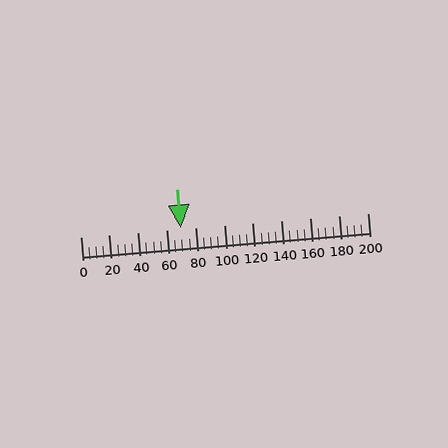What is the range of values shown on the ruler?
The ruler shows values from 0 to 200.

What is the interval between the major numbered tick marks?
The major tick marks are spaced 20 units apart.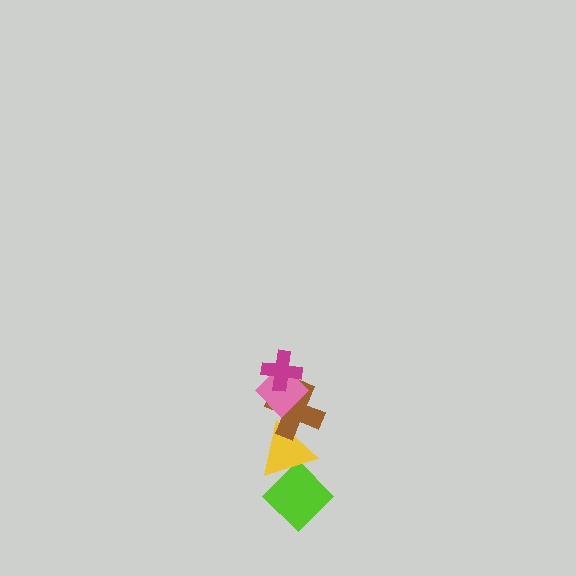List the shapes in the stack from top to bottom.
From top to bottom: the magenta cross, the pink diamond, the brown cross, the yellow triangle, the lime diamond.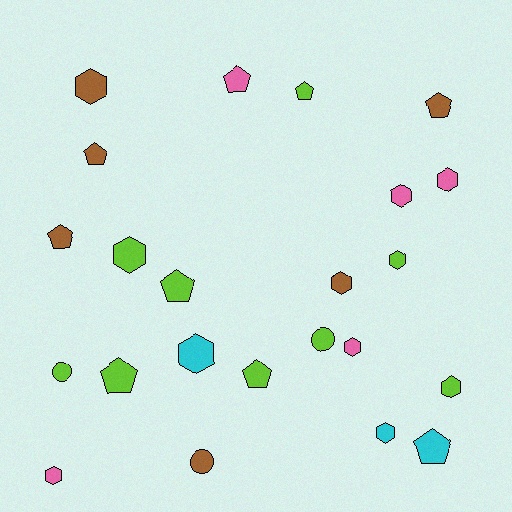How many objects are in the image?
There are 23 objects.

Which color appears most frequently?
Lime, with 9 objects.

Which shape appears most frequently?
Hexagon, with 11 objects.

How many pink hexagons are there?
There are 4 pink hexagons.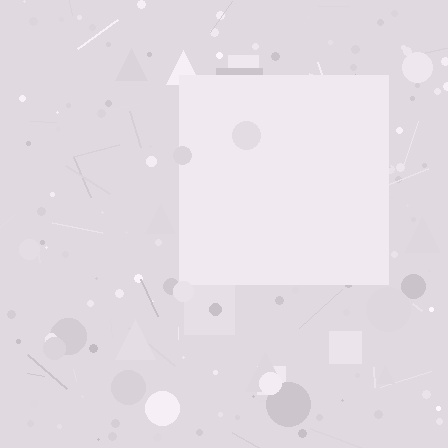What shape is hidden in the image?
A square is hidden in the image.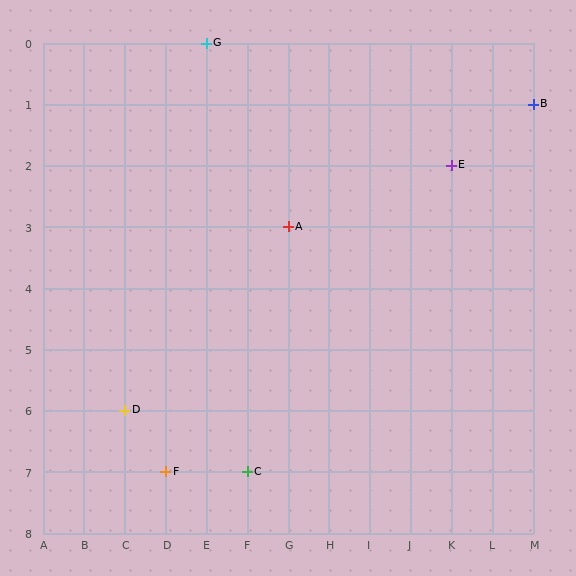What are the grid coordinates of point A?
Point A is at grid coordinates (G, 3).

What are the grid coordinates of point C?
Point C is at grid coordinates (F, 7).